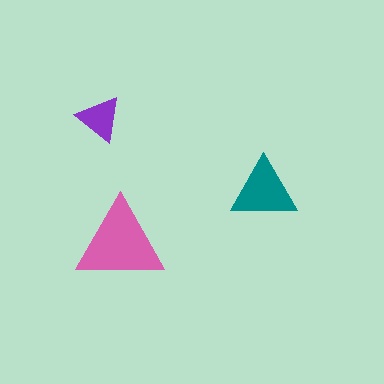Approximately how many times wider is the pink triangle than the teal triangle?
About 1.5 times wider.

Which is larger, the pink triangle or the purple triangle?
The pink one.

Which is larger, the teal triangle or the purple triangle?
The teal one.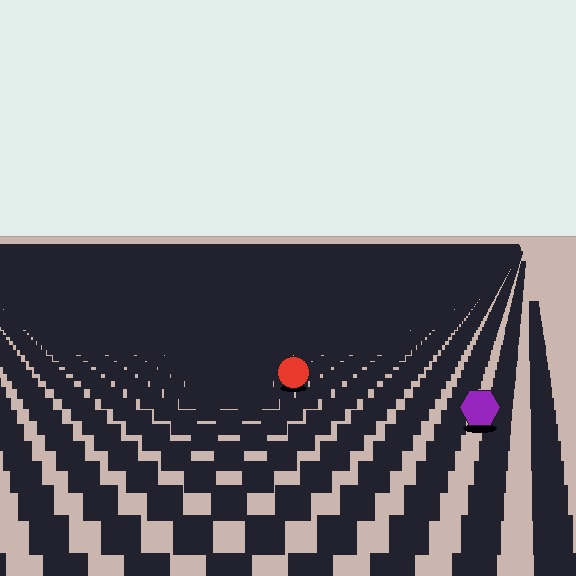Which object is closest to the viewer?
The purple hexagon is closest. The texture marks near it are larger and more spread out.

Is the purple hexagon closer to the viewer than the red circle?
Yes. The purple hexagon is closer — you can tell from the texture gradient: the ground texture is coarser near it.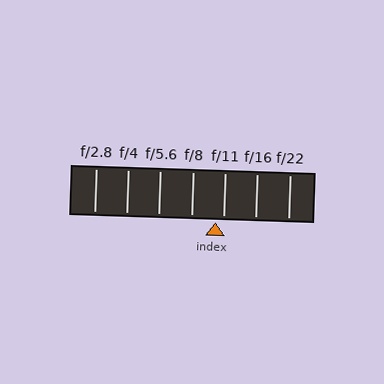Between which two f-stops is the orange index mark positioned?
The index mark is between f/8 and f/11.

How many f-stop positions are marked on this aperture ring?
There are 7 f-stop positions marked.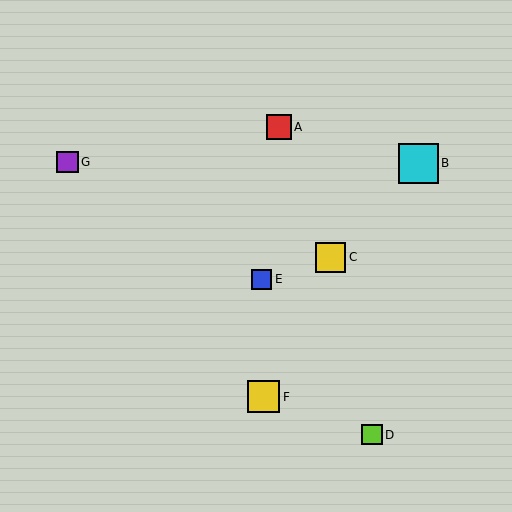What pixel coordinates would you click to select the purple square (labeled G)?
Click at (68, 162) to select the purple square G.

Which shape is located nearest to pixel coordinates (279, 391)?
The yellow square (labeled F) at (264, 397) is nearest to that location.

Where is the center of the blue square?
The center of the blue square is at (261, 279).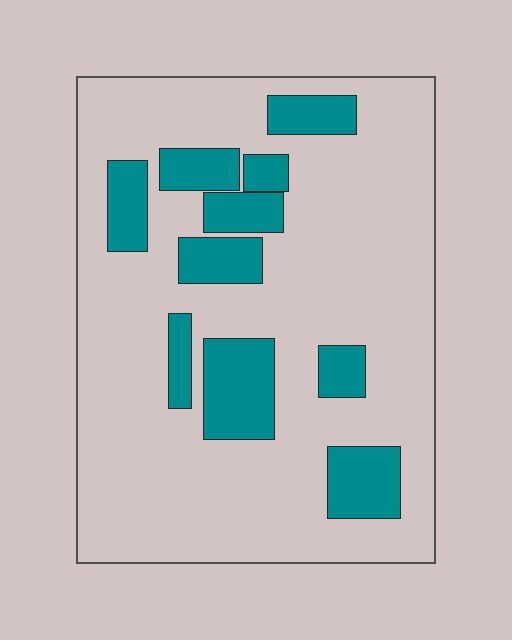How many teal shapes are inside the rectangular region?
10.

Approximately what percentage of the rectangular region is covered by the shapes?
Approximately 20%.